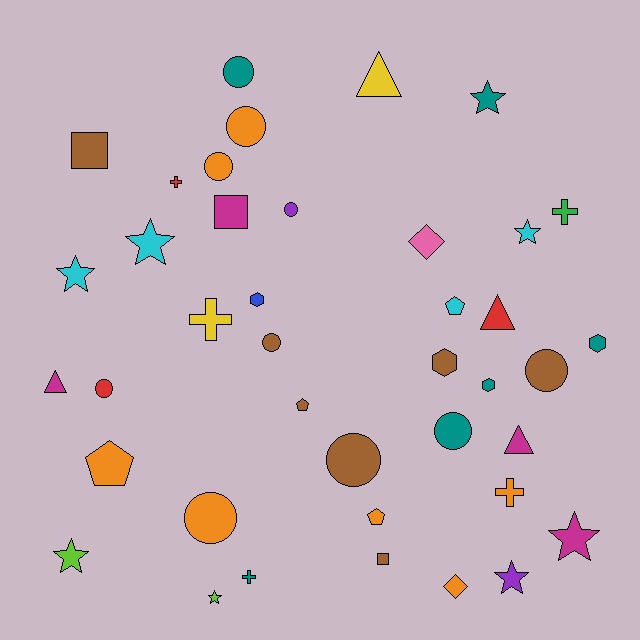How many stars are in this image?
There are 8 stars.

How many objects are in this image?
There are 40 objects.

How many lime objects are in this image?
There are 2 lime objects.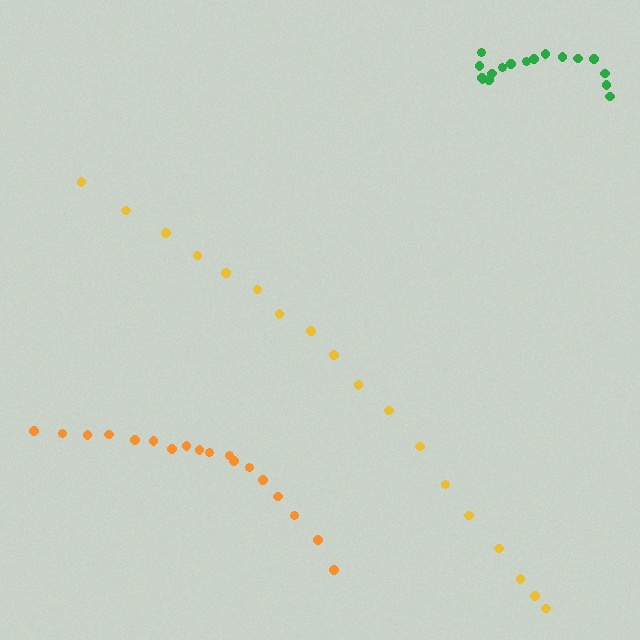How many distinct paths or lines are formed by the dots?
There are 3 distinct paths.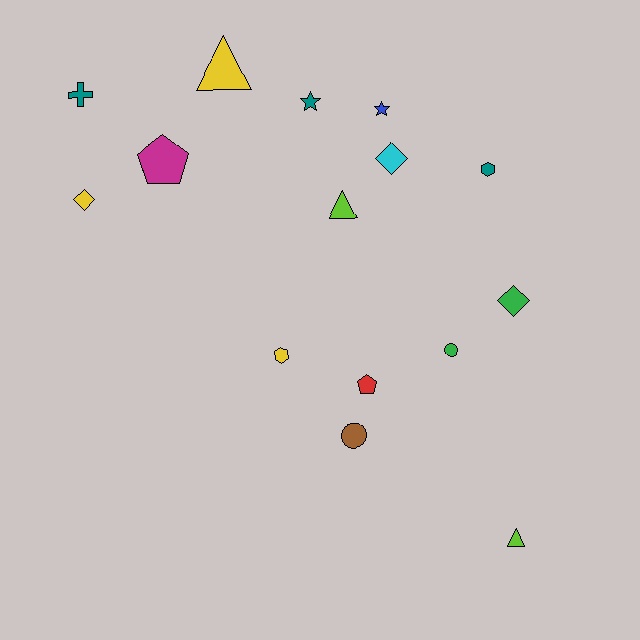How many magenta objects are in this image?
There is 1 magenta object.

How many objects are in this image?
There are 15 objects.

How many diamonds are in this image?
There are 3 diamonds.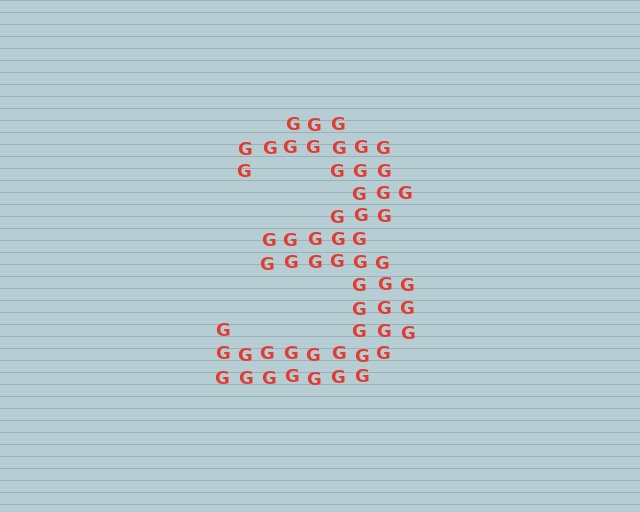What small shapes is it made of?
It is made of small letter G's.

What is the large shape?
The large shape is the digit 3.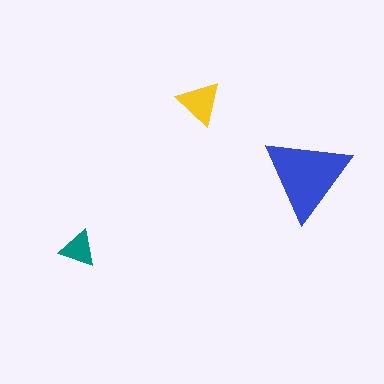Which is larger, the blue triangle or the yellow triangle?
The blue one.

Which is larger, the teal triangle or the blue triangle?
The blue one.